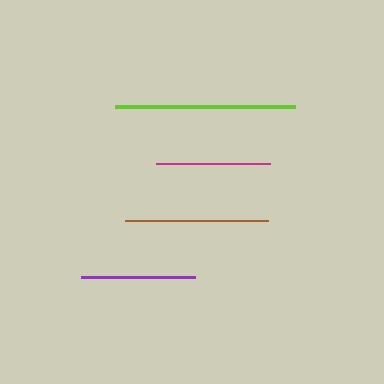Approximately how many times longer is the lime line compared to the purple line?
The lime line is approximately 1.6 times the length of the purple line.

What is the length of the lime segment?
The lime segment is approximately 180 pixels long.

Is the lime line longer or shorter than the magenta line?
The lime line is longer than the magenta line.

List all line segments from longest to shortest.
From longest to shortest: lime, brown, purple, magenta.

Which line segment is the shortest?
The magenta line is the shortest at approximately 114 pixels.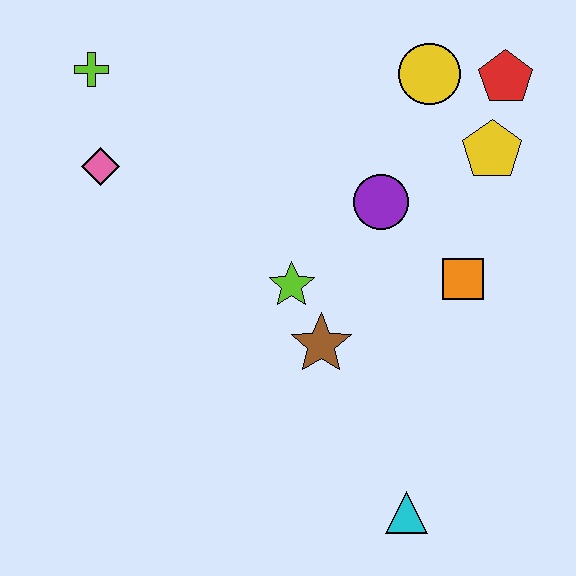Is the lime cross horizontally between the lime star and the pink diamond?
No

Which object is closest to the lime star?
The brown star is closest to the lime star.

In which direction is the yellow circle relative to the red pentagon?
The yellow circle is to the left of the red pentagon.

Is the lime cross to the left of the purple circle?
Yes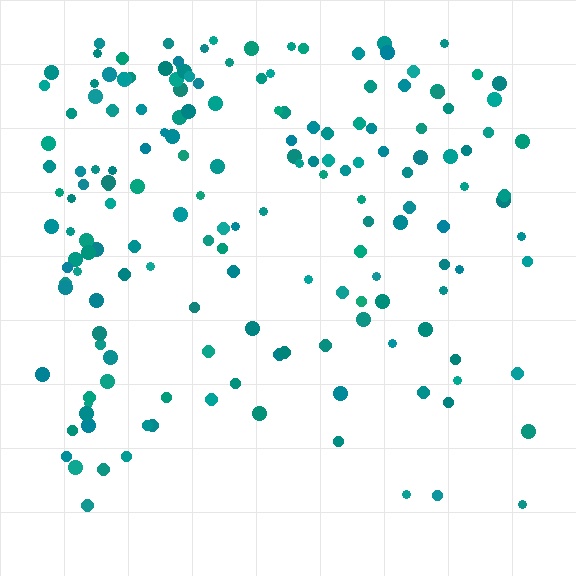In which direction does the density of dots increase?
From bottom to top, with the top side densest.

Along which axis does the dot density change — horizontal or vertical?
Vertical.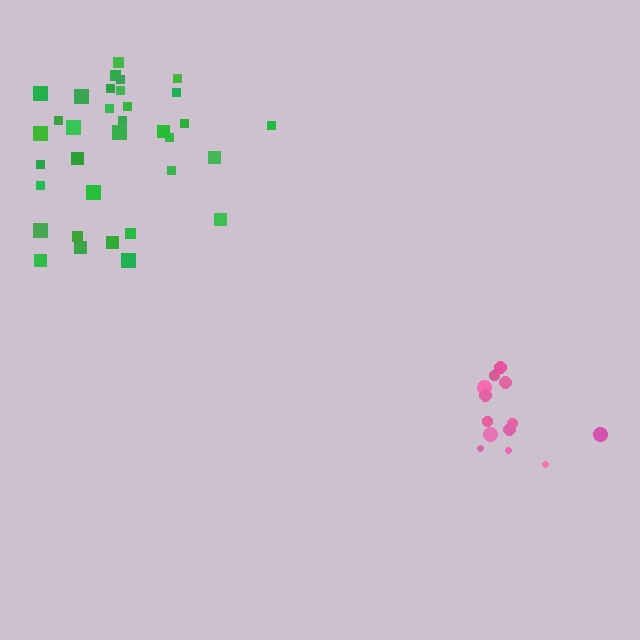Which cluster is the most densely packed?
Pink.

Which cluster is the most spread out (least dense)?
Green.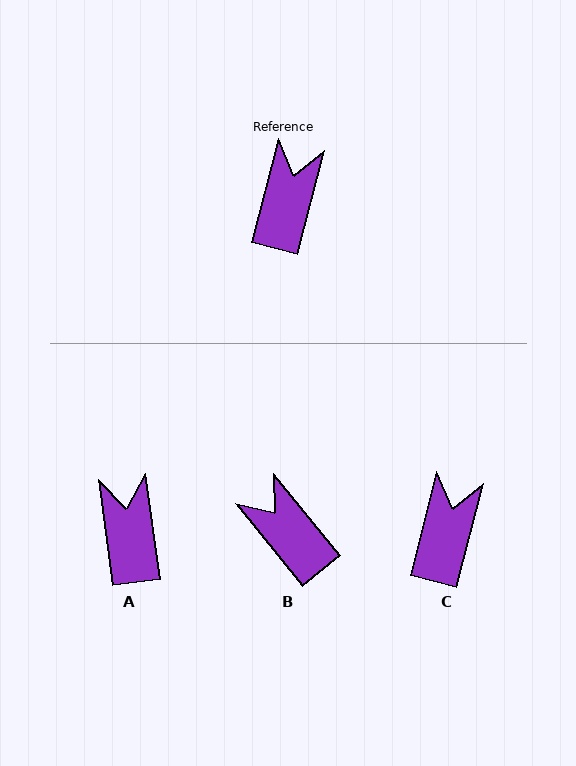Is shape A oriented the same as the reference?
No, it is off by about 22 degrees.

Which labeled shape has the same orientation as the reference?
C.